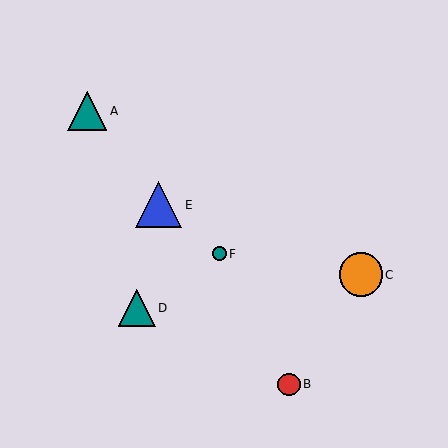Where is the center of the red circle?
The center of the red circle is at (289, 384).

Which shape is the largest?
The blue triangle (labeled E) is the largest.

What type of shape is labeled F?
Shape F is a teal circle.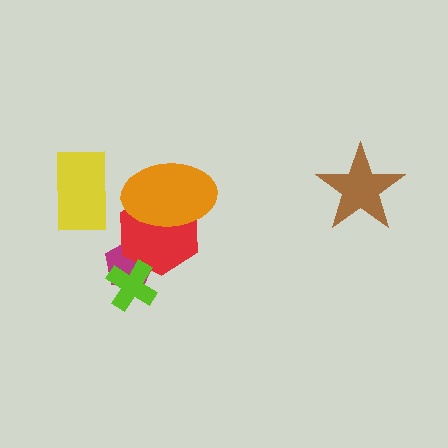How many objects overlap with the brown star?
0 objects overlap with the brown star.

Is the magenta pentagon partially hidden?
Yes, it is partially covered by another shape.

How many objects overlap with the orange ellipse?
1 object overlaps with the orange ellipse.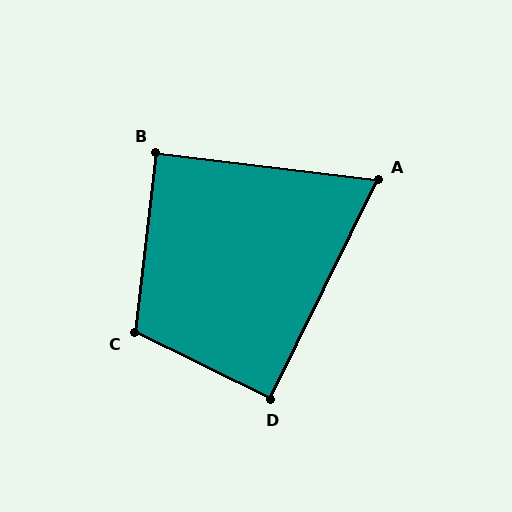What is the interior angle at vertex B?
Approximately 90 degrees (approximately right).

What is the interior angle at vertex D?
Approximately 90 degrees (approximately right).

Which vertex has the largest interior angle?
C, at approximately 109 degrees.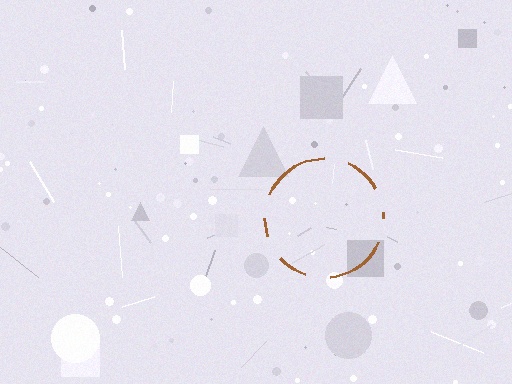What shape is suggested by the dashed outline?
The dashed outline suggests a circle.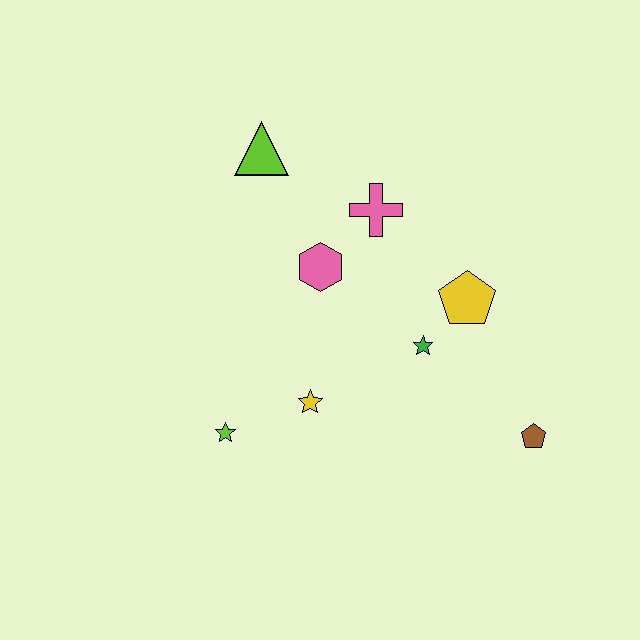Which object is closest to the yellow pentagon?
The green star is closest to the yellow pentagon.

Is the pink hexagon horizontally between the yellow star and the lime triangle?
No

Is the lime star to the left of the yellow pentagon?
Yes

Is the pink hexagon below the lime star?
No